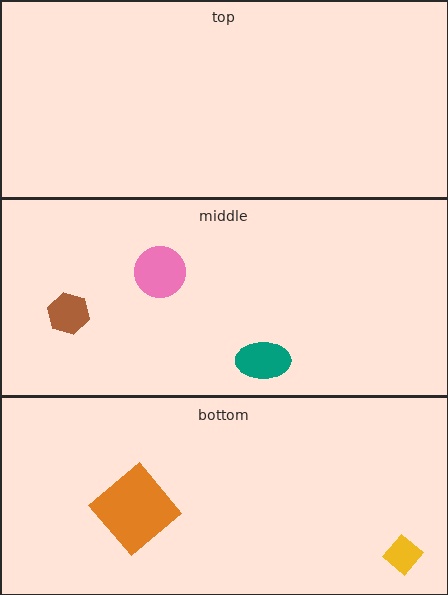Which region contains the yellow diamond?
The bottom region.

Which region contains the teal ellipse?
The middle region.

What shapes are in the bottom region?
The orange diamond, the yellow diamond.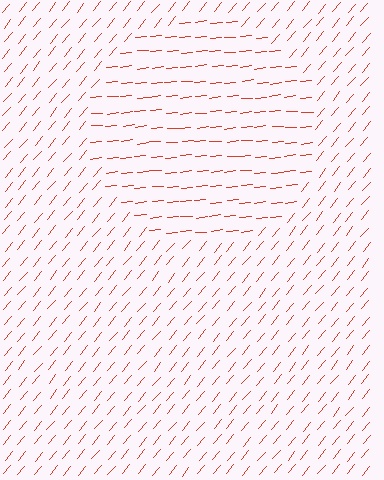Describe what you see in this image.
The image is filled with small red line segments. A circle region in the image has lines oriented differently from the surrounding lines, creating a visible texture boundary.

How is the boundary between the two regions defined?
The boundary is defined purely by a change in line orientation (approximately 45 degrees difference). All lines are the same color and thickness.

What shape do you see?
I see a circle.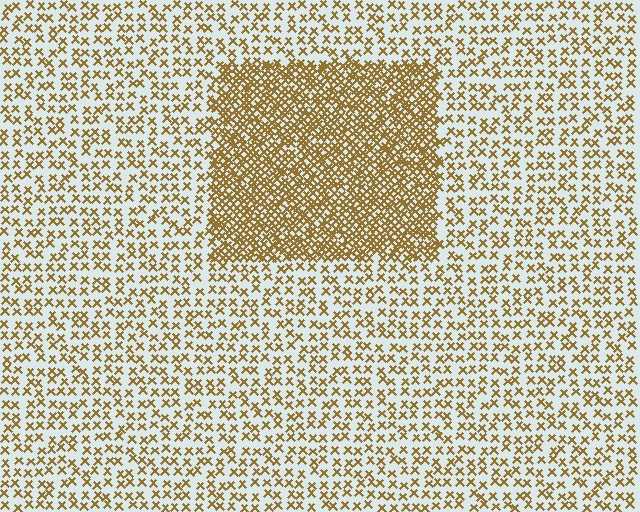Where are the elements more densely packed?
The elements are more densely packed inside the rectangle boundary.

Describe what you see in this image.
The image contains small brown elements arranged at two different densities. A rectangle-shaped region is visible where the elements are more densely packed than the surrounding area.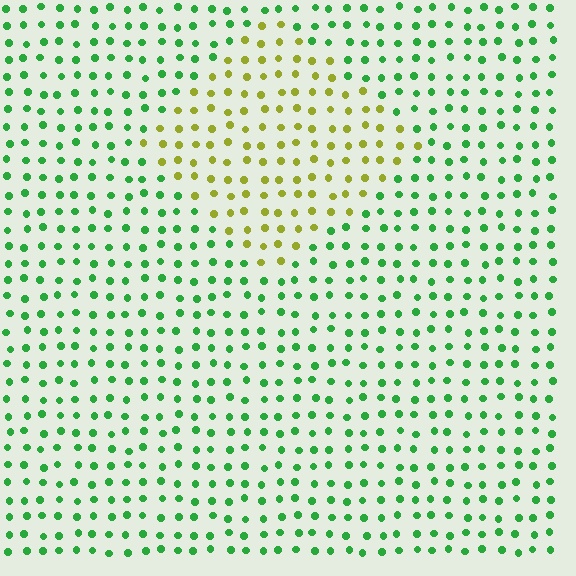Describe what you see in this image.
The image is filled with small green elements in a uniform arrangement. A diamond-shaped region is visible where the elements are tinted to a slightly different hue, forming a subtle color boundary.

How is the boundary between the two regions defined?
The boundary is defined purely by a slight shift in hue (about 60 degrees). Spacing, size, and orientation are identical on both sides.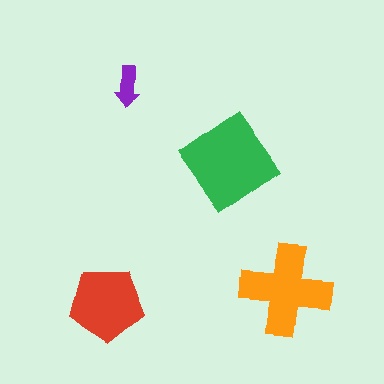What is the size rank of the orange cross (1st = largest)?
2nd.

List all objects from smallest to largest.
The purple arrow, the red pentagon, the orange cross, the green diamond.